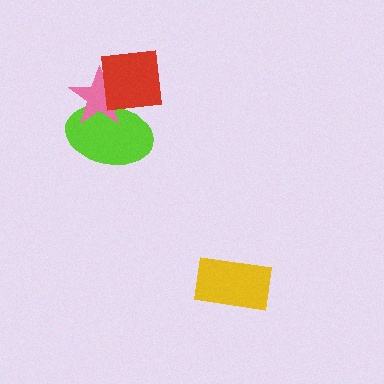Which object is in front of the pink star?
The red square is in front of the pink star.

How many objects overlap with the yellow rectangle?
0 objects overlap with the yellow rectangle.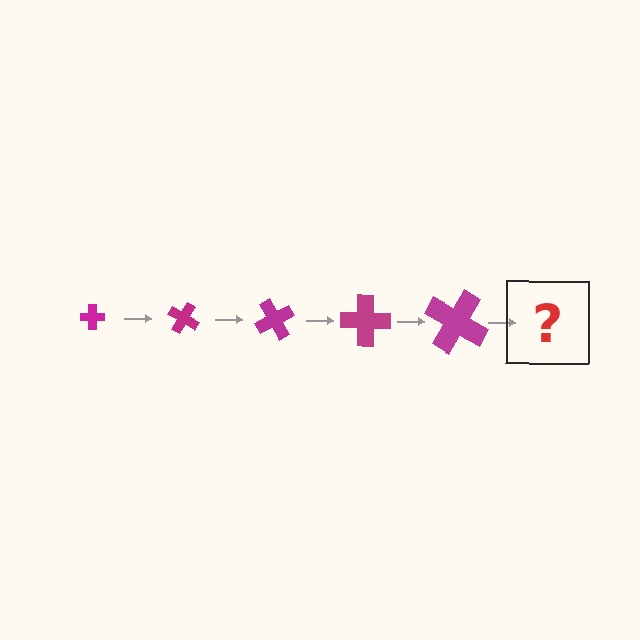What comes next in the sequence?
The next element should be a cross, larger than the previous one and rotated 150 degrees from the start.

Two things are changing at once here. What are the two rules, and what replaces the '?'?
The two rules are that the cross grows larger each step and it rotates 30 degrees each step. The '?' should be a cross, larger than the previous one and rotated 150 degrees from the start.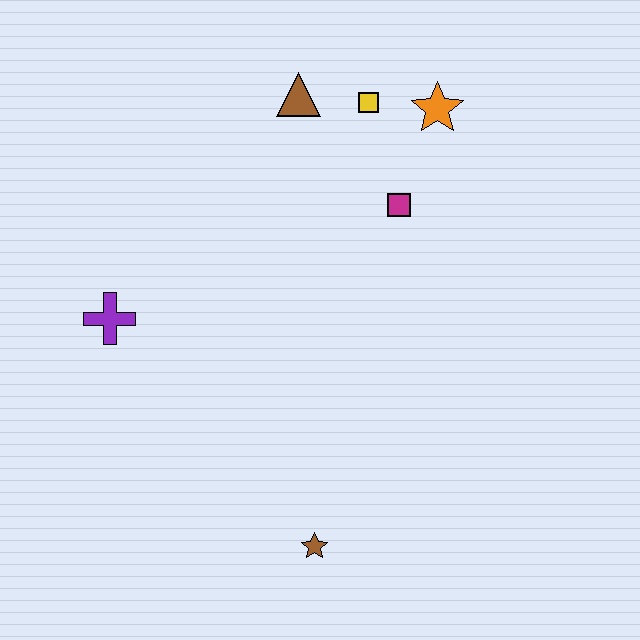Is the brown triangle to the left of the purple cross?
No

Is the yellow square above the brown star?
Yes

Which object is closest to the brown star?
The purple cross is closest to the brown star.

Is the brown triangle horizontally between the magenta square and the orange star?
No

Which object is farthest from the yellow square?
The brown star is farthest from the yellow square.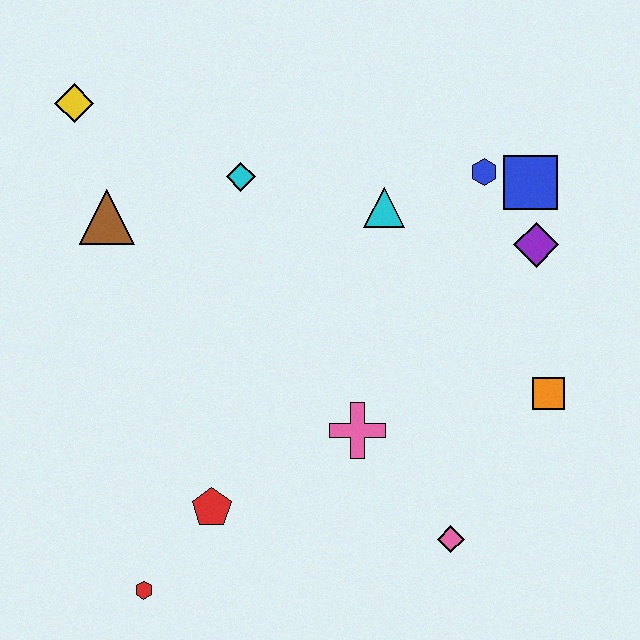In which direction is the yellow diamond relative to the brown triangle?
The yellow diamond is above the brown triangle.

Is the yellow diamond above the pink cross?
Yes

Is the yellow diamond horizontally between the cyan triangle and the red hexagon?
No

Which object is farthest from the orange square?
The yellow diamond is farthest from the orange square.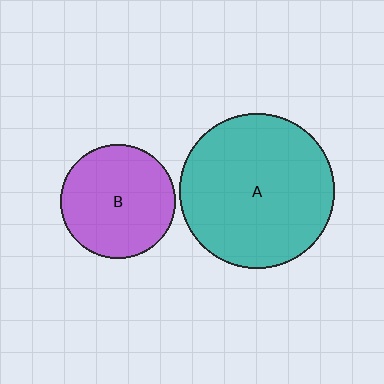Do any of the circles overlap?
No, none of the circles overlap.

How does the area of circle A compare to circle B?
Approximately 1.8 times.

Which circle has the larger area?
Circle A (teal).